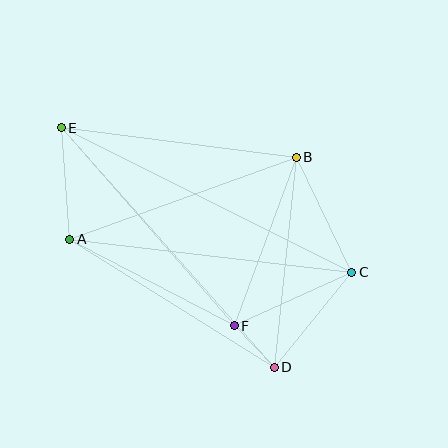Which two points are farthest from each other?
Points C and E are farthest from each other.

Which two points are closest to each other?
Points D and F are closest to each other.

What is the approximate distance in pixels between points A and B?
The distance between A and B is approximately 241 pixels.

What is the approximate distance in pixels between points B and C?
The distance between B and C is approximately 128 pixels.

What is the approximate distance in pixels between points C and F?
The distance between C and F is approximately 129 pixels.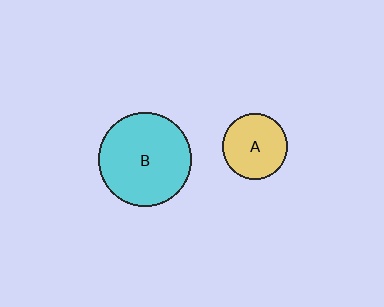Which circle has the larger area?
Circle B (cyan).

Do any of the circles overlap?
No, none of the circles overlap.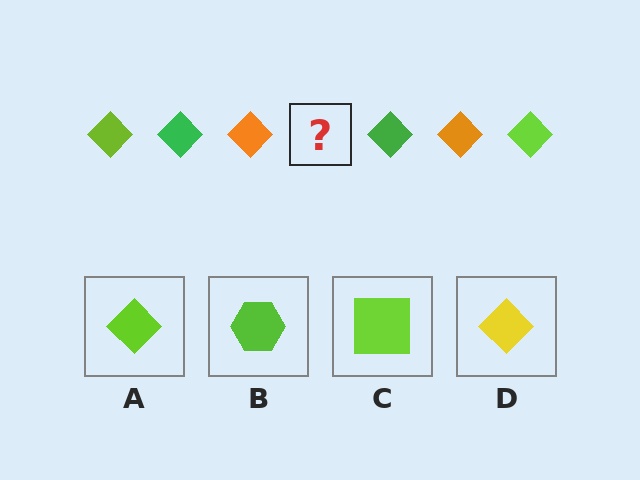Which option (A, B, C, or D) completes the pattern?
A.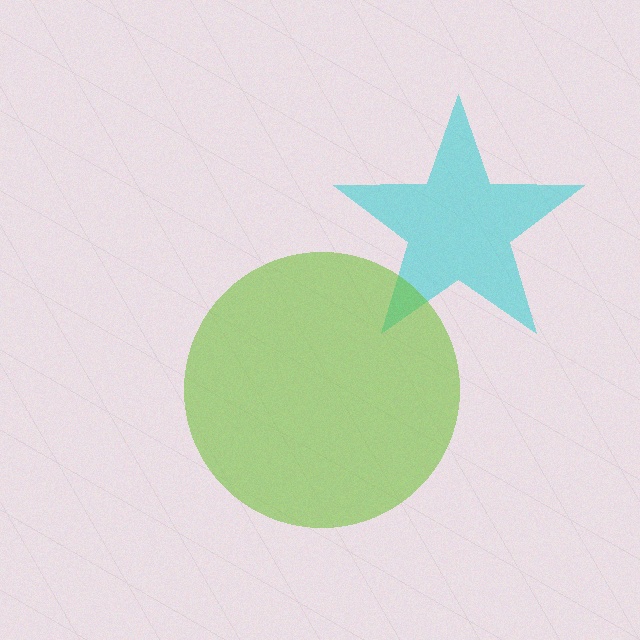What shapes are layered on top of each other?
The layered shapes are: a cyan star, a lime circle.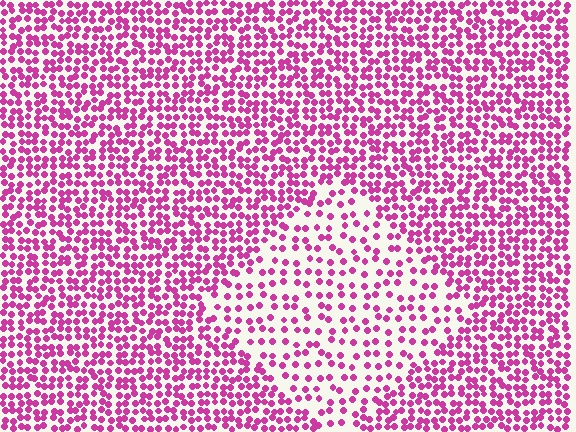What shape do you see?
I see a diamond.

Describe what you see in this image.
The image contains small magenta elements arranged at two different densities. A diamond-shaped region is visible where the elements are less densely packed than the surrounding area.